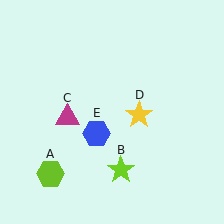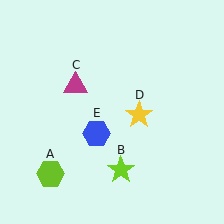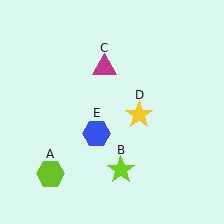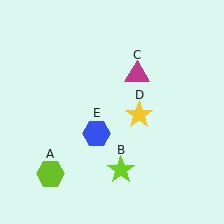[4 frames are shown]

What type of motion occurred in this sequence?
The magenta triangle (object C) rotated clockwise around the center of the scene.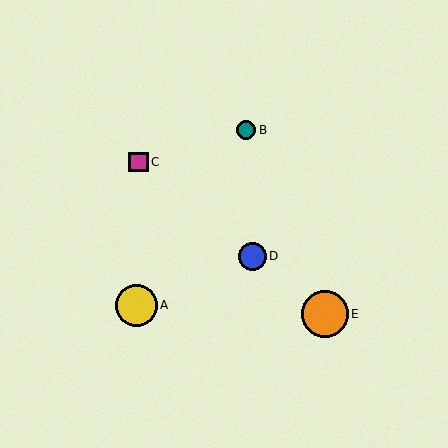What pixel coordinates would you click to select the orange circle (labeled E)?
Click at (325, 314) to select the orange circle E.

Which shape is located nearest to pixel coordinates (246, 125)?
The teal circle (labeled B) at (246, 130) is nearest to that location.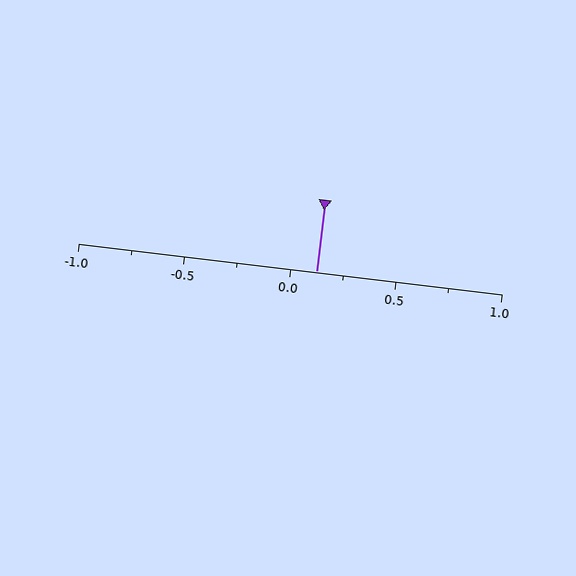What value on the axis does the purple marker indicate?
The marker indicates approximately 0.12.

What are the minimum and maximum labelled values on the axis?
The axis runs from -1.0 to 1.0.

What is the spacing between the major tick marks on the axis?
The major ticks are spaced 0.5 apart.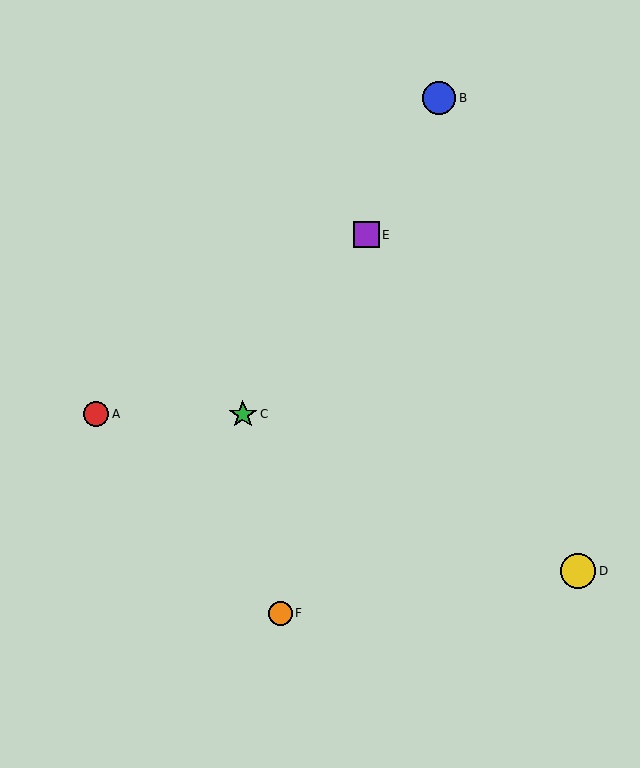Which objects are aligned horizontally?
Objects A, C are aligned horizontally.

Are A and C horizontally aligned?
Yes, both are at y≈414.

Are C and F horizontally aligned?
No, C is at y≈414 and F is at y≈613.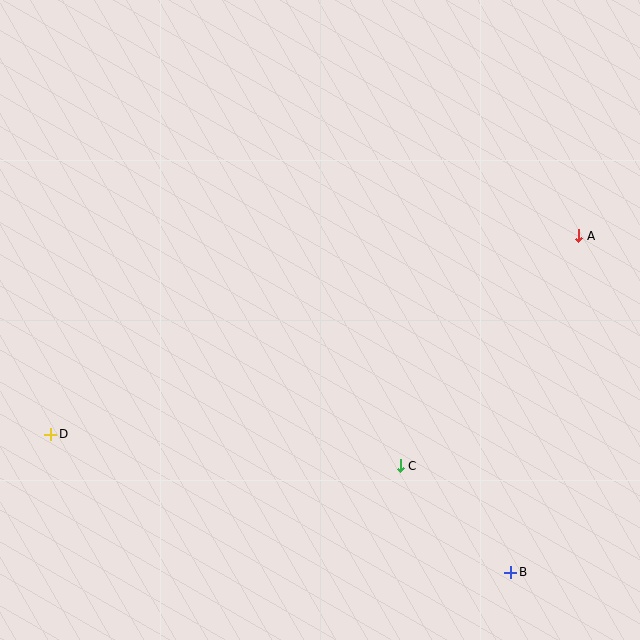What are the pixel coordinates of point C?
Point C is at (400, 466).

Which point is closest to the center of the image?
Point C at (400, 466) is closest to the center.